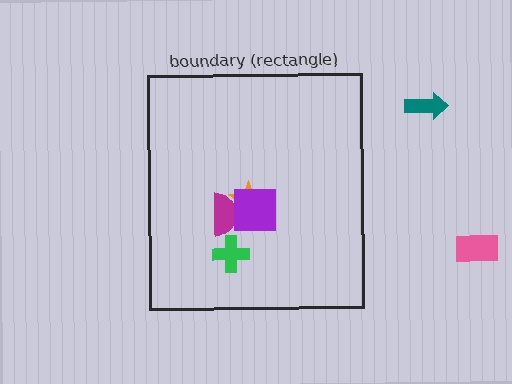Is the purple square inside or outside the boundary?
Inside.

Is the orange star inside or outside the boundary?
Inside.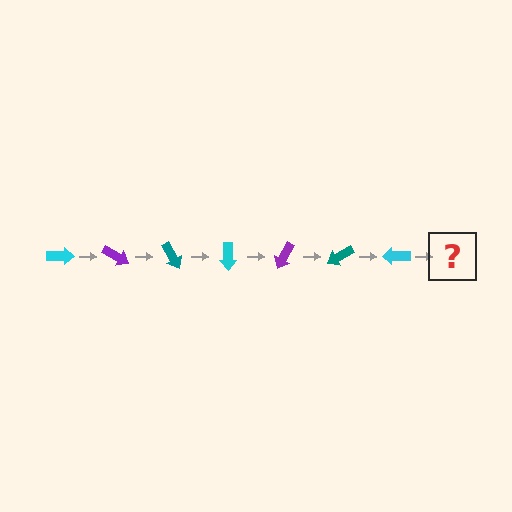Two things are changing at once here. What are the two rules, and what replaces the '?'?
The two rules are that it rotates 30 degrees each step and the color cycles through cyan, purple, and teal. The '?' should be a purple arrow, rotated 210 degrees from the start.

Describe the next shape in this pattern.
It should be a purple arrow, rotated 210 degrees from the start.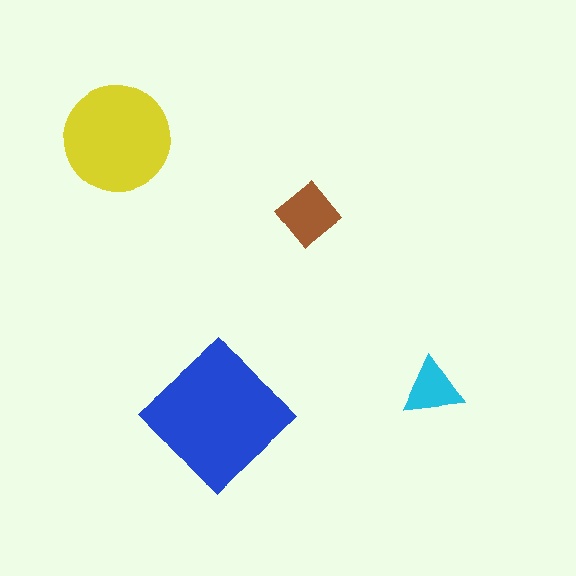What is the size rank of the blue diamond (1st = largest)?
1st.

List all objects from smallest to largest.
The cyan triangle, the brown diamond, the yellow circle, the blue diamond.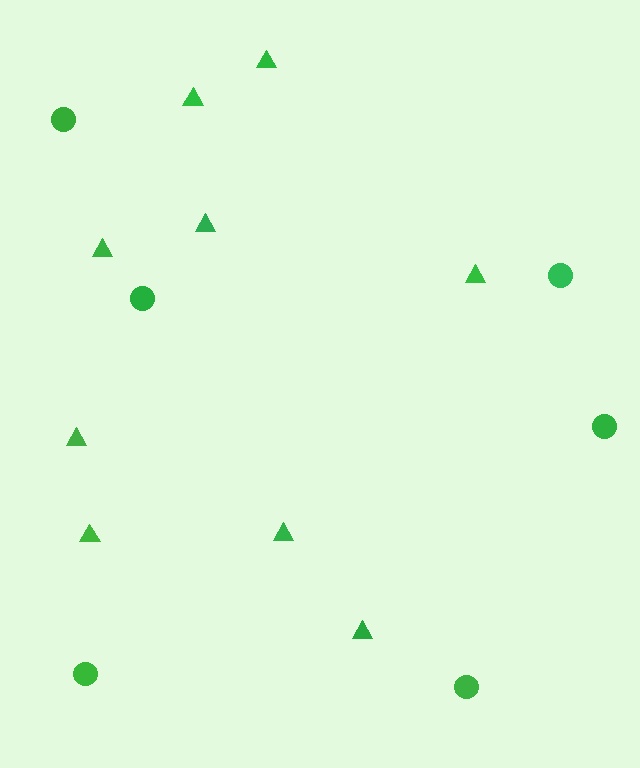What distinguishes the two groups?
There are 2 groups: one group of triangles (9) and one group of circles (6).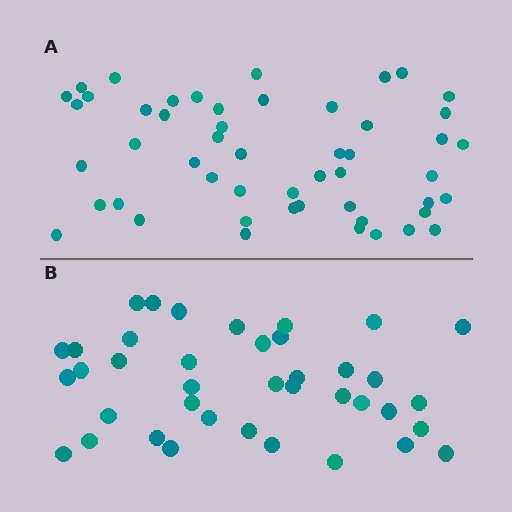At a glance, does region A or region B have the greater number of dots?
Region A (the top region) has more dots.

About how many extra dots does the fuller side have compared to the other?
Region A has roughly 12 or so more dots than region B.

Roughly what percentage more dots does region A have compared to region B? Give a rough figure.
About 30% more.